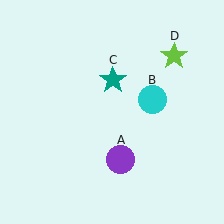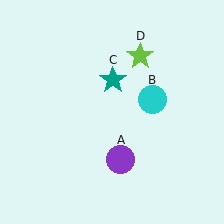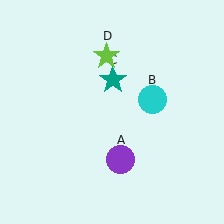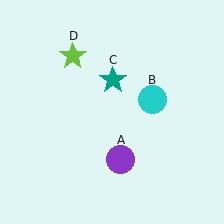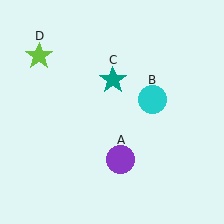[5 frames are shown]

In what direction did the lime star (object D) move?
The lime star (object D) moved left.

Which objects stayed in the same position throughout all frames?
Purple circle (object A) and cyan circle (object B) and teal star (object C) remained stationary.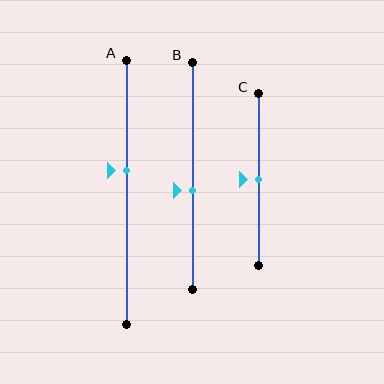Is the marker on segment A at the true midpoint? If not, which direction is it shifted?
No, the marker on segment A is shifted upward by about 8% of the segment length.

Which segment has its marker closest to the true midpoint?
Segment C has its marker closest to the true midpoint.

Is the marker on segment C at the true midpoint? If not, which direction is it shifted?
Yes, the marker on segment C is at the true midpoint.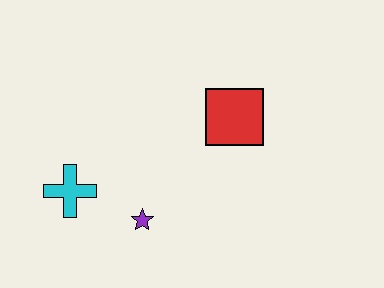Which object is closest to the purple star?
The cyan cross is closest to the purple star.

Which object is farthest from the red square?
The cyan cross is farthest from the red square.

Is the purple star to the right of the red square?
No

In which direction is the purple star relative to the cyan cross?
The purple star is to the right of the cyan cross.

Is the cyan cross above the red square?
No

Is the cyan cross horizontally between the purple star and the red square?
No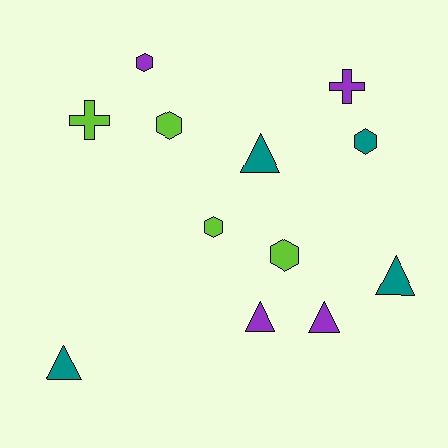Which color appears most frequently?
Teal, with 4 objects.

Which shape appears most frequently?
Triangle, with 5 objects.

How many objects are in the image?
There are 12 objects.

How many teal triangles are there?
There are 3 teal triangles.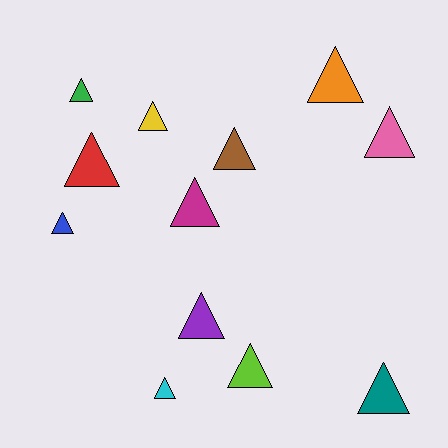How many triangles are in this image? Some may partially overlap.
There are 12 triangles.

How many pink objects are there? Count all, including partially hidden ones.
There is 1 pink object.